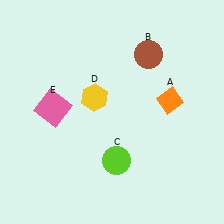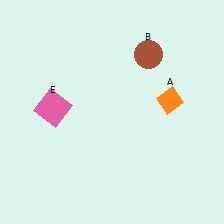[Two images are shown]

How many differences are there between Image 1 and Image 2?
There are 2 differences between the two images.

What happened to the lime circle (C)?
The lime circle (C) was removed in Image 2. It was in the bottom-right area of Image 1.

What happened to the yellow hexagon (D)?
The yellow hexagon (D) was removed in Image 2. It was in the top-left area of Image 1.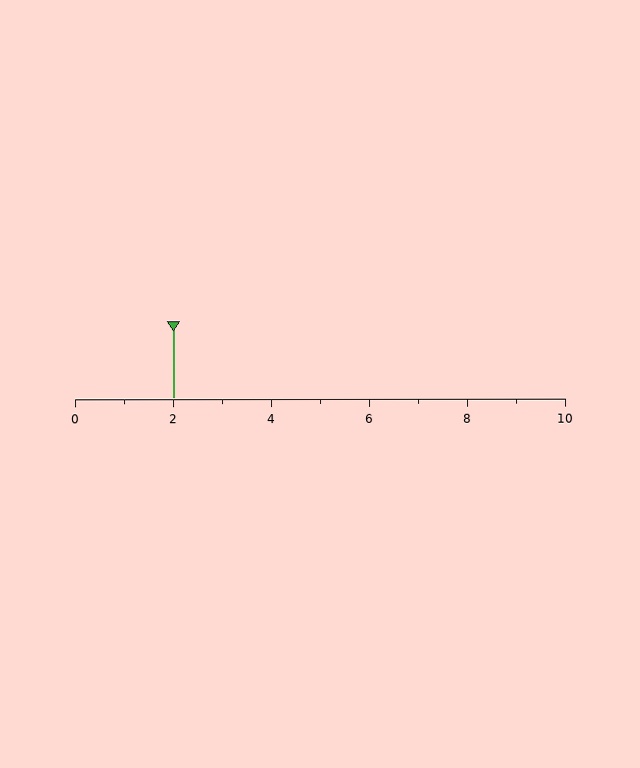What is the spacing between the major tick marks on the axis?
The major ticks are spaced 2 apart.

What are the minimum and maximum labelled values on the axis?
The axis runs from 0 to 10.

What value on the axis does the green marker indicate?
The marker indicates approximately 2.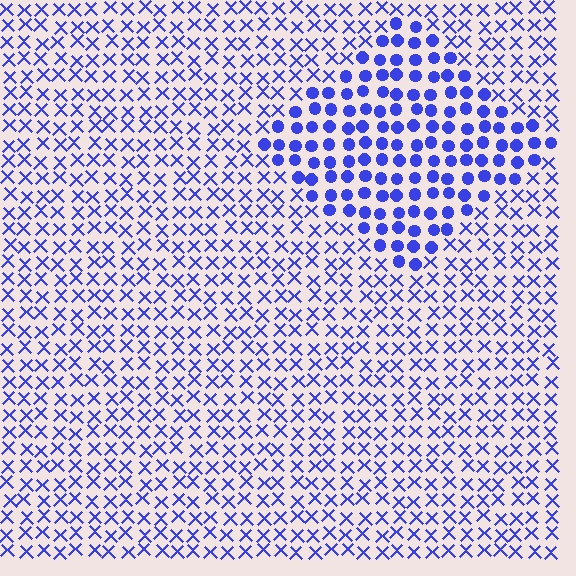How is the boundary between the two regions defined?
The boundary is defined by a change in element shape: circles inside vs. X marks outside. All elements share the same color and spacing.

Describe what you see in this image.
The image is filled with small blue elements arranged in a uniform grid. A diamond-shaped region contains circles, while the surrounding area contains X marks. The boundary is defined purely by the change in element shape.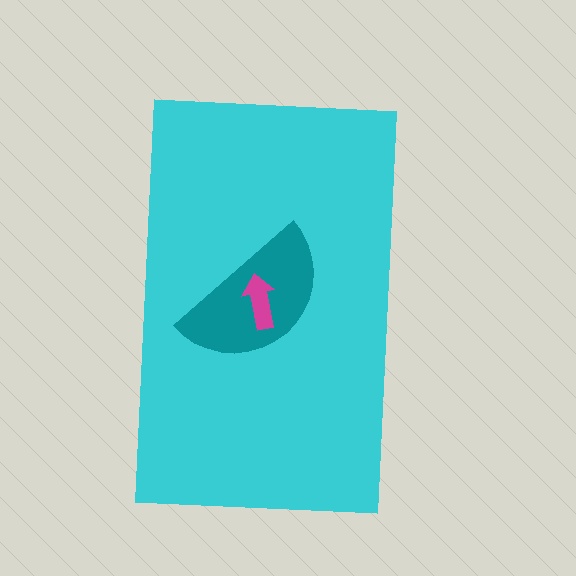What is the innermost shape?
The magenta arrow.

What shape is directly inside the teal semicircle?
The magenta arrow.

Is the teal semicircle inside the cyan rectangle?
Yes.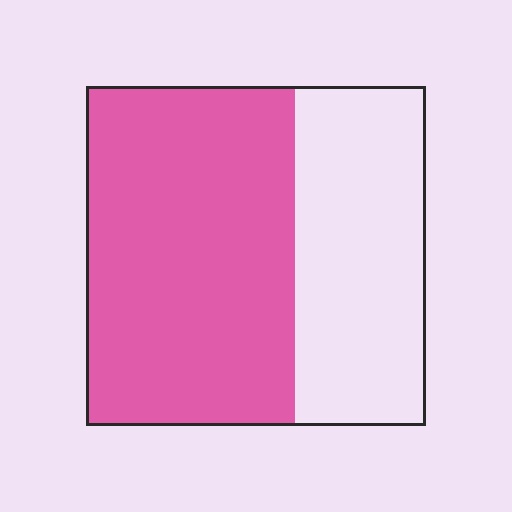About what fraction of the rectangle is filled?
About five eighths (5/8).